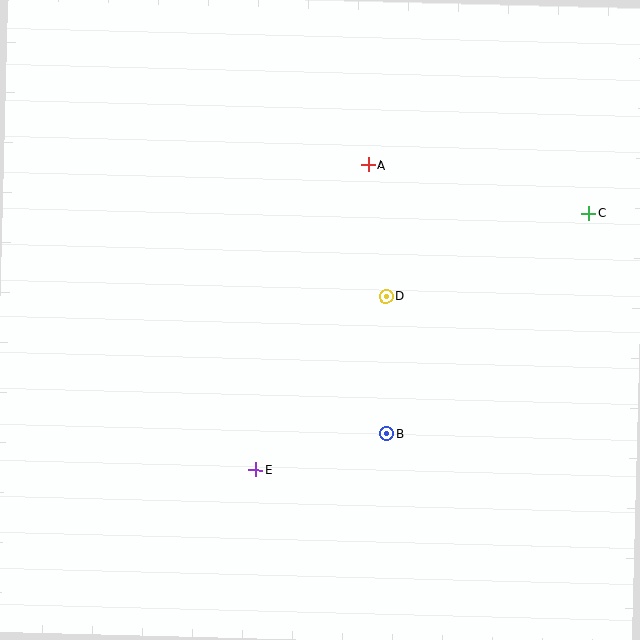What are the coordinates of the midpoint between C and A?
The midpoint between C and A is at (478, 189).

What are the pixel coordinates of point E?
Point E is at (256, 470).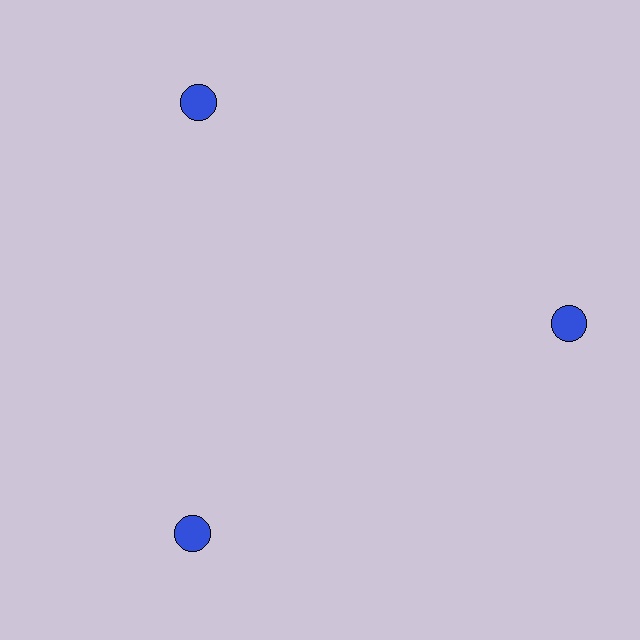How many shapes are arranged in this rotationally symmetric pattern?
There are 3 shapes, arranged in 3 groups of 1.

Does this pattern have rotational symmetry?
Yes, this pattern has 3-fold rotational symmetry. It looks the same after rotating 120 degrees around the center.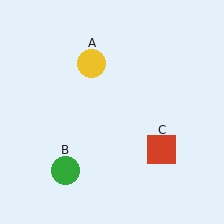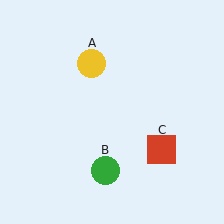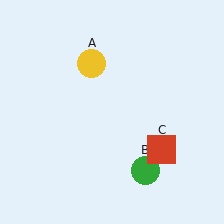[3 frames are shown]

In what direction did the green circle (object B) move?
The green circle (object B) moved right.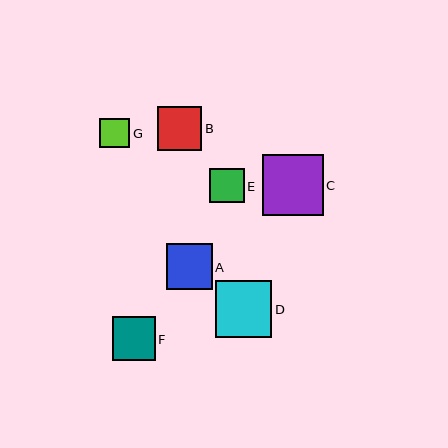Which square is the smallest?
Square G is the smallest with a size of approximately 30 pixels.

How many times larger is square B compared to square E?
Square B is approximately 1.3 times the size of square E.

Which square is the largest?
Square C is the largest with a size of approximately 61 pixels.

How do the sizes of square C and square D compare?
Square C and square D are approximately the same size.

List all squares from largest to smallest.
From largest to smallest: C, D, A, B, F, E, G.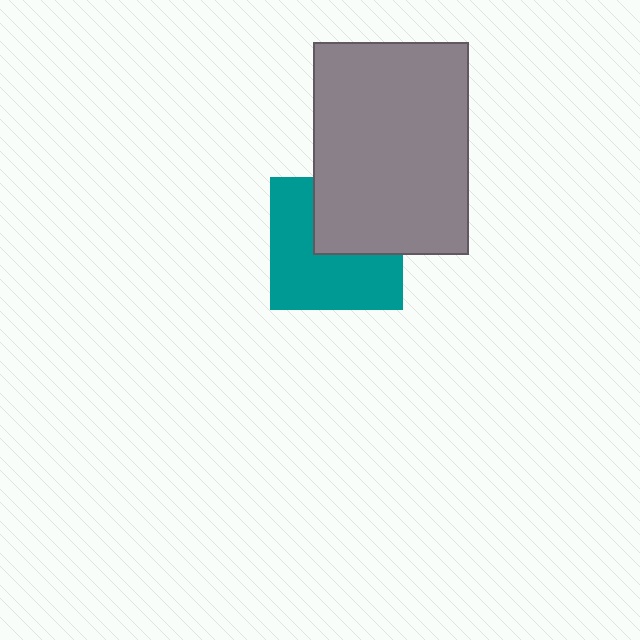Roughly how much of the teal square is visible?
About half of it is visible (roughly 60%).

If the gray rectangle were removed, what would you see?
You would see the complete teal square.